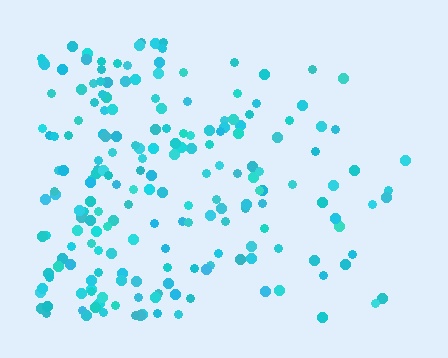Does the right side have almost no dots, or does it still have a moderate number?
Still a moderate number, just noticeably fewer than the left.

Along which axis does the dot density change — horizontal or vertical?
Horizontal.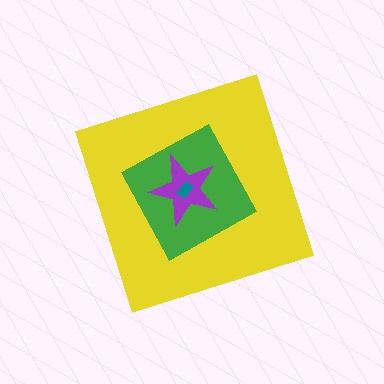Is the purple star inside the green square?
Yes.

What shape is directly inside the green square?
The purple star.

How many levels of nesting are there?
4.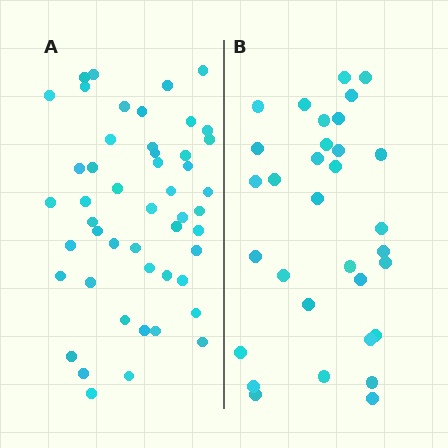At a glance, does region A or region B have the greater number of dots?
Region A (the left region) has more dots.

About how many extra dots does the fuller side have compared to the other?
Region A has approximately 15 more dots than region B.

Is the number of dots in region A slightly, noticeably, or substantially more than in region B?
Region A has substantially more. The ratio is roughly 1.5 to 1.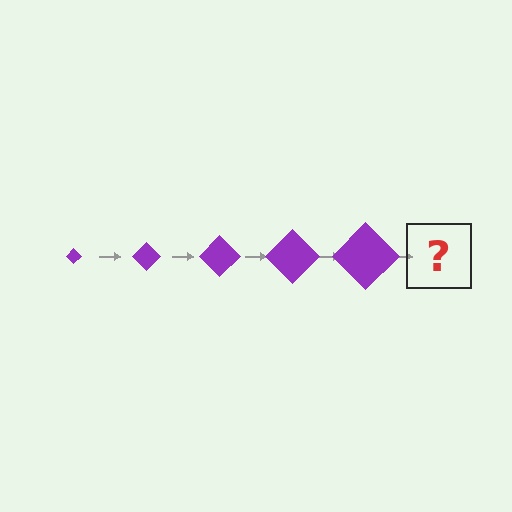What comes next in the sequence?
The next element should be a purple diamond, larger than the previous one.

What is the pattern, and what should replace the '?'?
The pattern is that the diamond gets progressively larger each step. The '?' should be a purple diamond, larger than the previous one.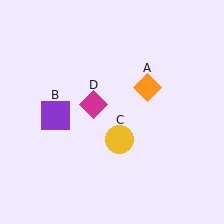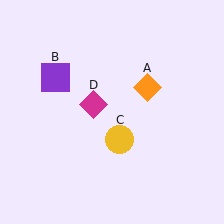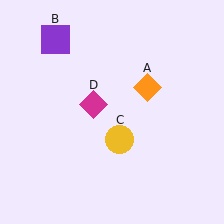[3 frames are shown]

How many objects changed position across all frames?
1 object changed position: purple square (object B).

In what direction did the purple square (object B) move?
The purple square (object B) moved up.